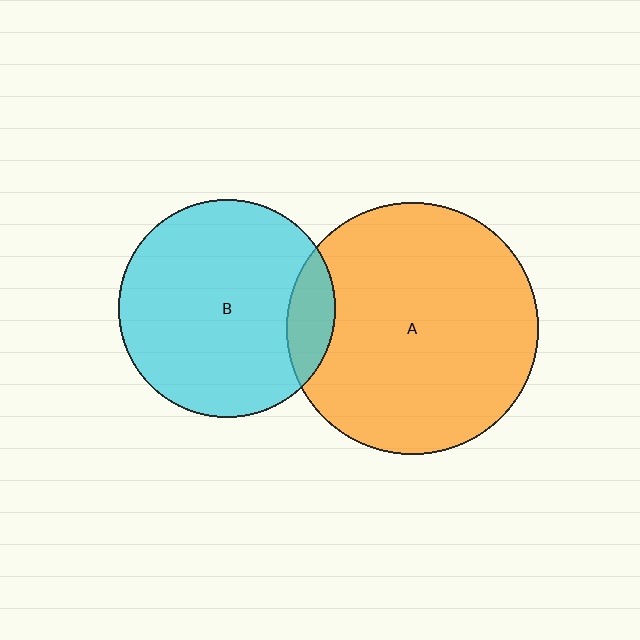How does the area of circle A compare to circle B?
Approximately 1.3 times.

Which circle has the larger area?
Circle A (orange).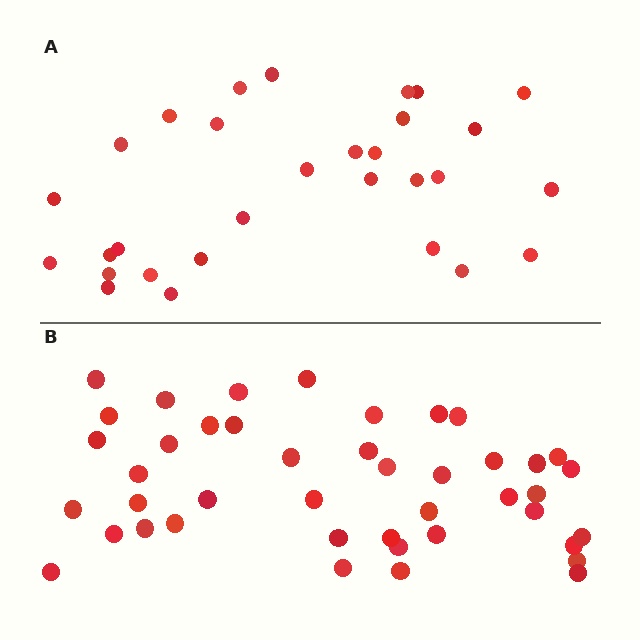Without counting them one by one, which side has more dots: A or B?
Region B (the bottom region) has more dots.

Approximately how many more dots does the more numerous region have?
Region B has approximately 15 more dots than region A.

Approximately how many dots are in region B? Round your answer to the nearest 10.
About 40 dots. (The exact count is 43, which rounds to 40.)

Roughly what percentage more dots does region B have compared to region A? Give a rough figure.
About 45% more.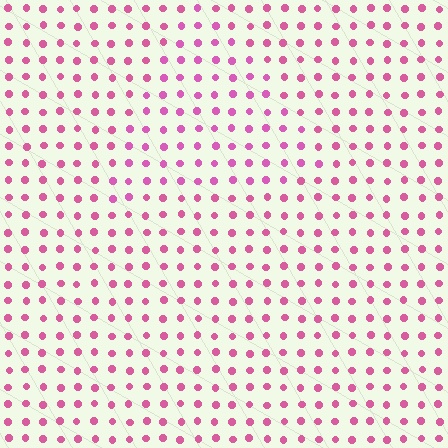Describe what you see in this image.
The image is filled with small pink elements in a uniform arrangement. A triangle-shaped region is visible where the elements are tinted to a slightly different hue, forming a subtle color boundary.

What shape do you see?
I see a triangle.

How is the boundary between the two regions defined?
The boundary is defined purely by a slight shift in hue (about 13 degrees). Spacing, size, and orientation are identical on both sides.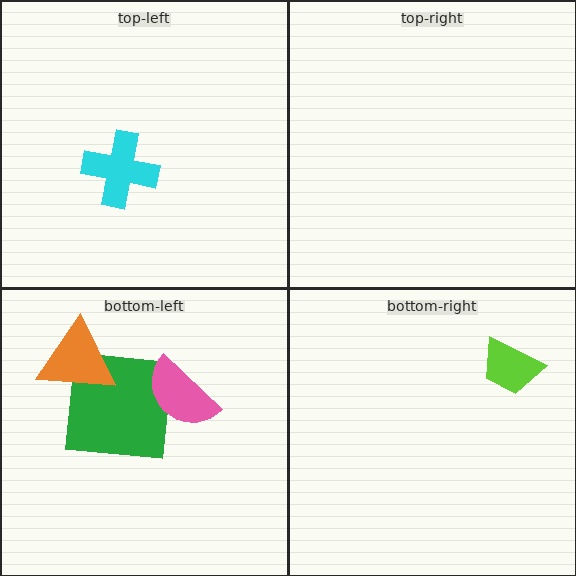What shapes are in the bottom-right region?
The lime trapezoid.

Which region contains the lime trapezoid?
The bottom-right region.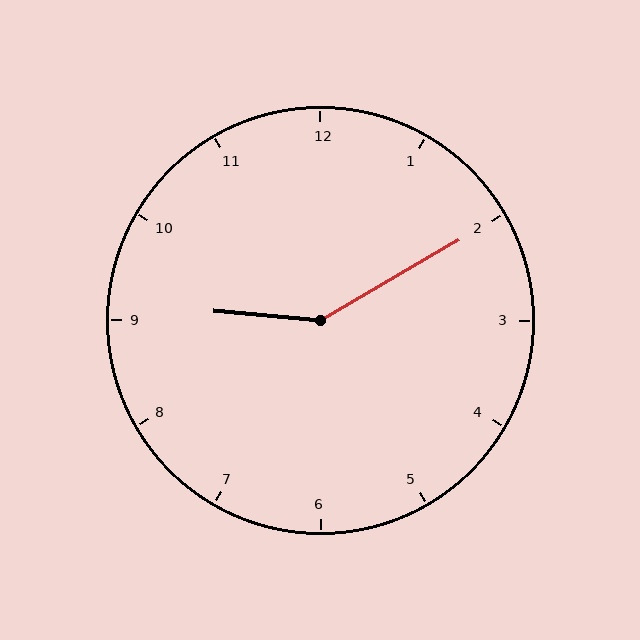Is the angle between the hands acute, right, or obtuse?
It is obtuse.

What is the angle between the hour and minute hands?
Approximately 145 degrees.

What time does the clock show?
9:10.